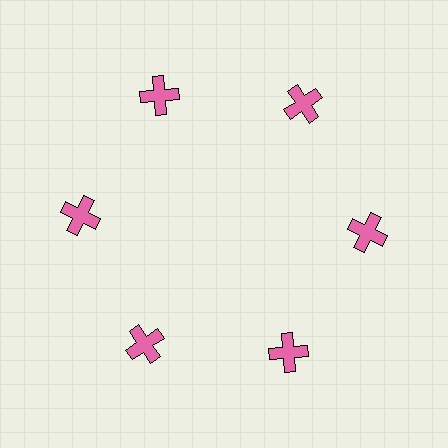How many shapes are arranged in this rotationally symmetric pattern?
There are 6 shapes, arranged in 6 groups of 1.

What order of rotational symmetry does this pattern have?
This pattern has 6-fold rotational symmetry.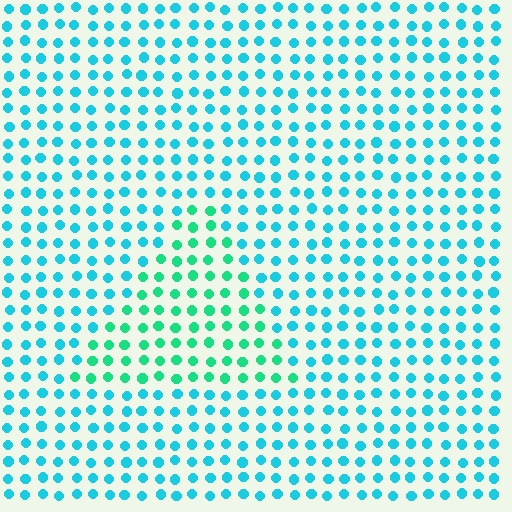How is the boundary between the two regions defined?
The boundary is defined purely by a slight shift in hue (about 34 degrees). Spacing, size, and orientation are identical on both sides.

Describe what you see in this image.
The image is filled with small cyan elements in a uniform arrangement. A triangle-shaped region is visible where the elements are tinted to a slightly different hue, forming a subtle color boundary.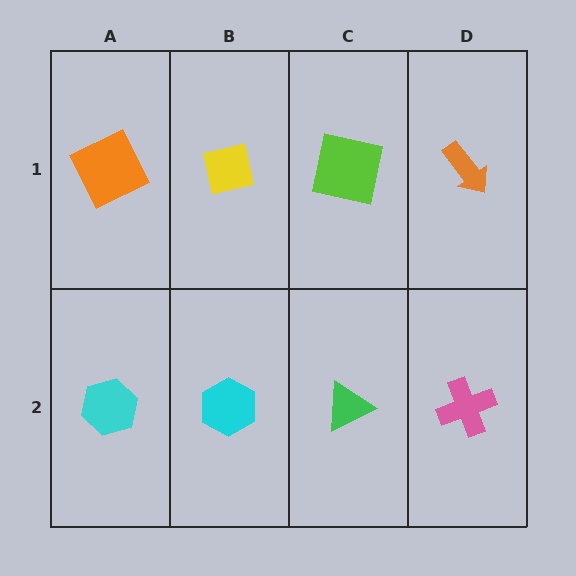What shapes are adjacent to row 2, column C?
A lime square (row 1, column C), a cyan hexagon (row 2, column B), a pink cross (row 2, column D).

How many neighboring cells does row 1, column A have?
2.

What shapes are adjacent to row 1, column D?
A pink cross (row 2, column D), a lime square (row 1, column C).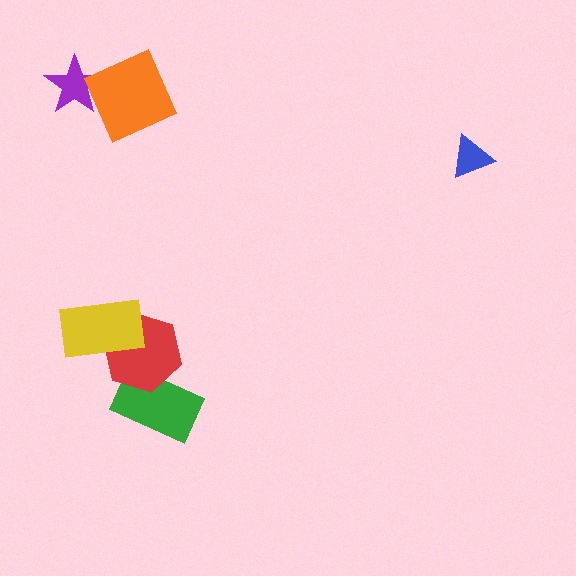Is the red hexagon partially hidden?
Yes, it is partially covered by another shape.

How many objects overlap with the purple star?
1 object overlaps with the purple star.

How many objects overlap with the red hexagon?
2 objects overlap with the red hexagon.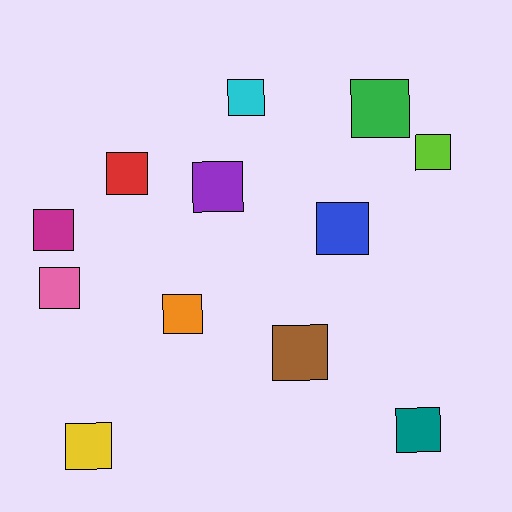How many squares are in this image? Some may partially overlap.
There are 12 squares.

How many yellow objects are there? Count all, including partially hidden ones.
There is 1 yellow object.